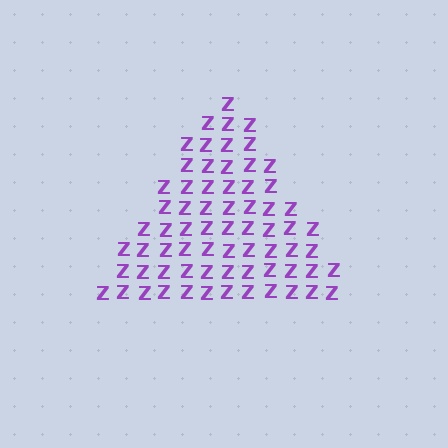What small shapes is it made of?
It is made of small letter Z's.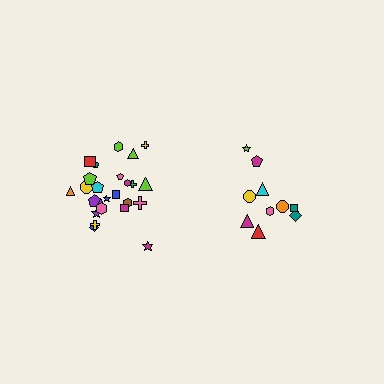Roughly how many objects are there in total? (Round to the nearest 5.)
Roughly 35 objects in total.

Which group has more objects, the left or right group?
The left group.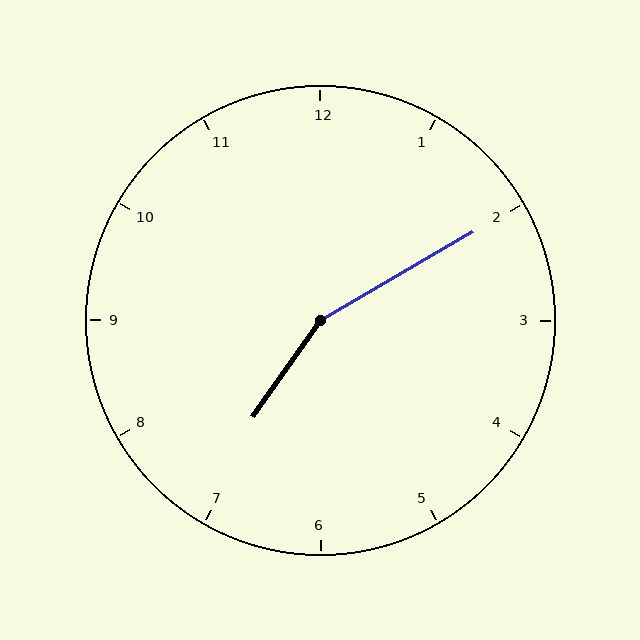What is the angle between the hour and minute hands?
Approximately 155 degrees.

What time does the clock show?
7:10.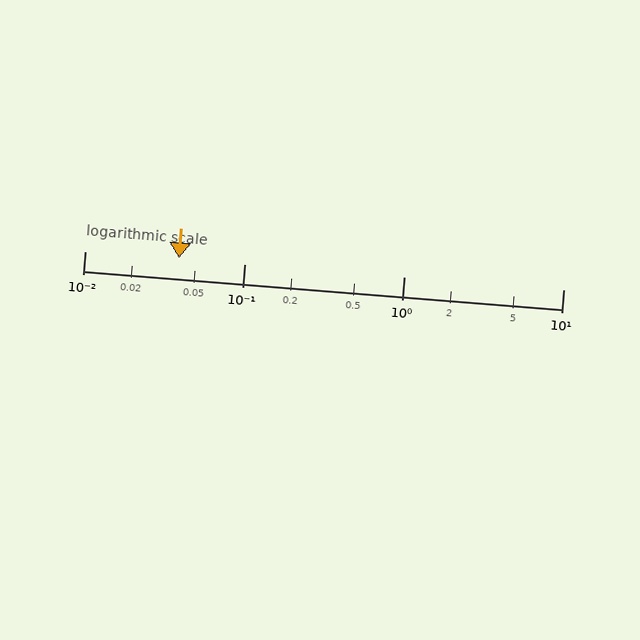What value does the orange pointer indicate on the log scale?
The pointer indicates approximately 0.039.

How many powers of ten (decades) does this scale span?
The scale spans 3 decades, from 0.01 to 10.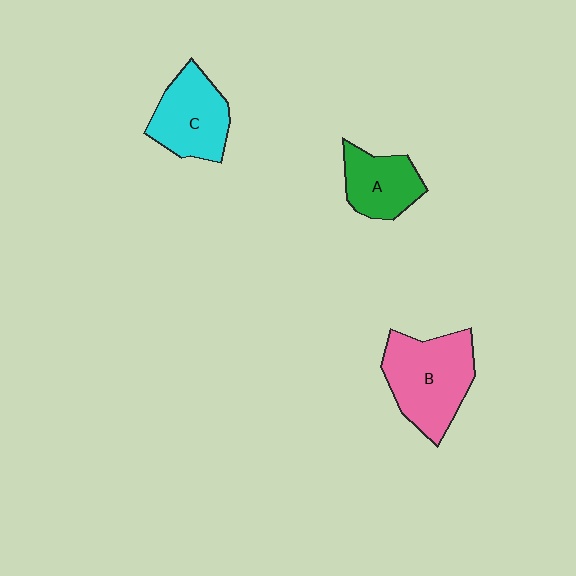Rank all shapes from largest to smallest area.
From largest to smallest: B (pink), C (cyan), A (green).